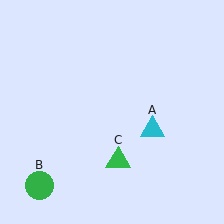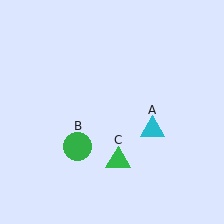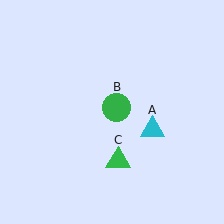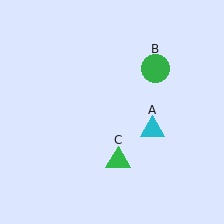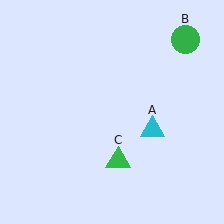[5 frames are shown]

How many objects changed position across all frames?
1 object changed position: green circle (object B).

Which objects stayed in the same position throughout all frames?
Cyan triangle (object A) and green triangle (object C) remained stationary.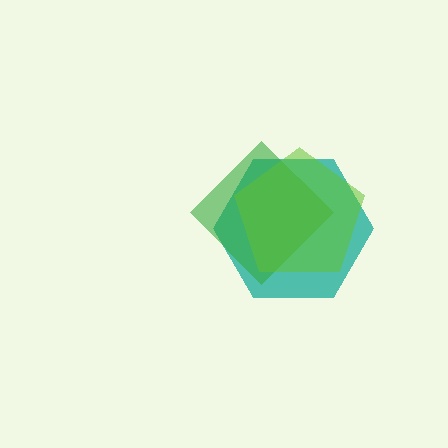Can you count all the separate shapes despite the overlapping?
Yes, there are 3 separate shapes.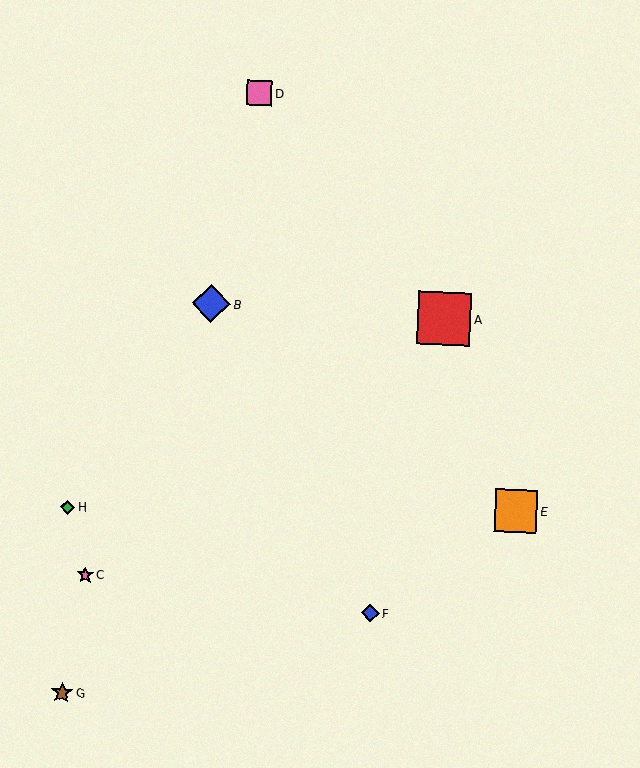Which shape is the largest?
The red square (labeled A) is the largest.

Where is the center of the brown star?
The center of the brown star is at (62, 693).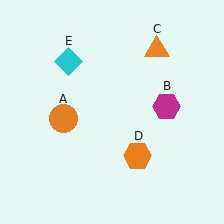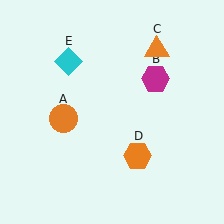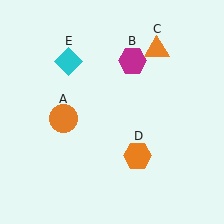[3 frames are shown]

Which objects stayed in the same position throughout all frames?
Orange circle (object A) and orange triangle (object C) and orange hexagon (object D) and cyan diamond (object E) remained stationary.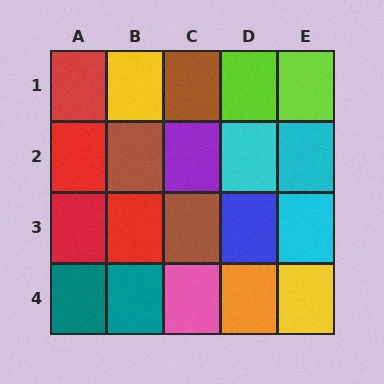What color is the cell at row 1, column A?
Red.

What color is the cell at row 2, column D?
Cyan.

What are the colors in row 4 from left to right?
Teal, teal, pink, orange, yellow.